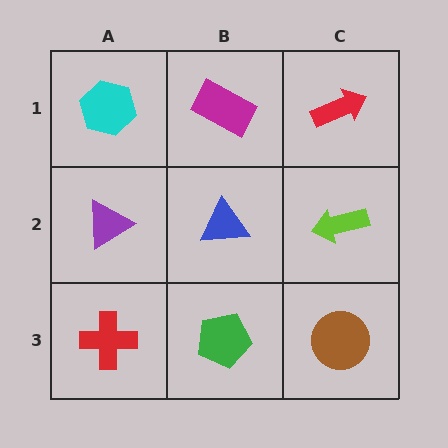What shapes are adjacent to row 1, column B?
A blue triangle (row 2, column B), a cyan hexagon (row 1, column A), a red arrow (row 1, column C).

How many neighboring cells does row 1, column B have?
3.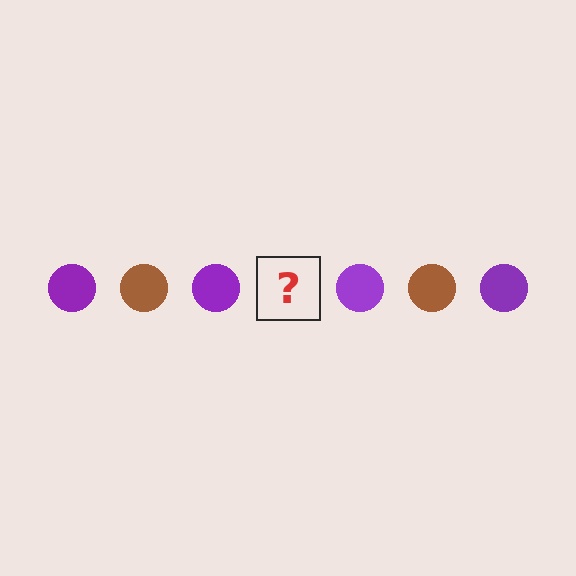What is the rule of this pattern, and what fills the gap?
The rule is that the pattern cycles through purple, brown circles. The gap should be filled with a brown circle.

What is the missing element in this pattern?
The missing element is a brown circle.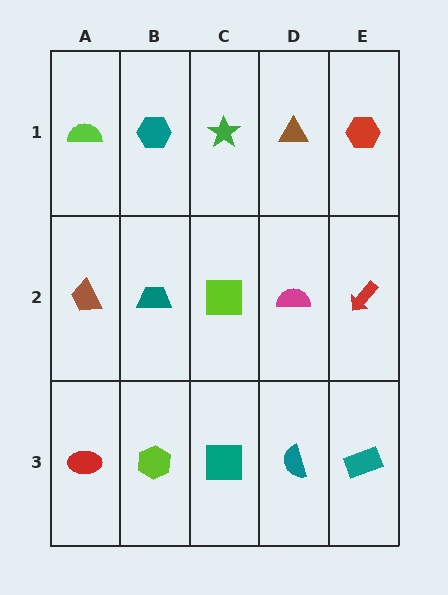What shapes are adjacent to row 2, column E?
A red hexagon (row 1, column E), a teal rectangle (row 3, column E), a magenta semicircle (row 2, column D).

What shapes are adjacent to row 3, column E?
A red arrow (row 2, column E), a teal semicircle (row 3, column D).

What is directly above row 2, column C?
A green star.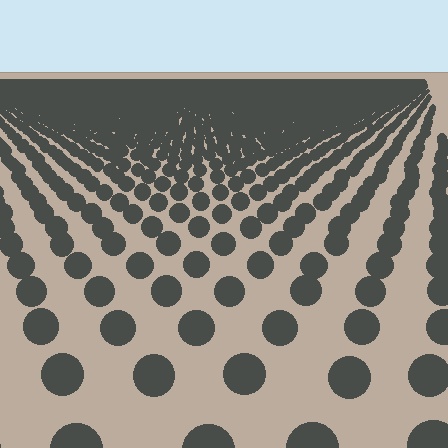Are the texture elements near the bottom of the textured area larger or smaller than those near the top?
Larger. Near the bottom, elements are closer to the viewer and appear at a bigger on-screen size.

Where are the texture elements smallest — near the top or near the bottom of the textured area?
Near the top.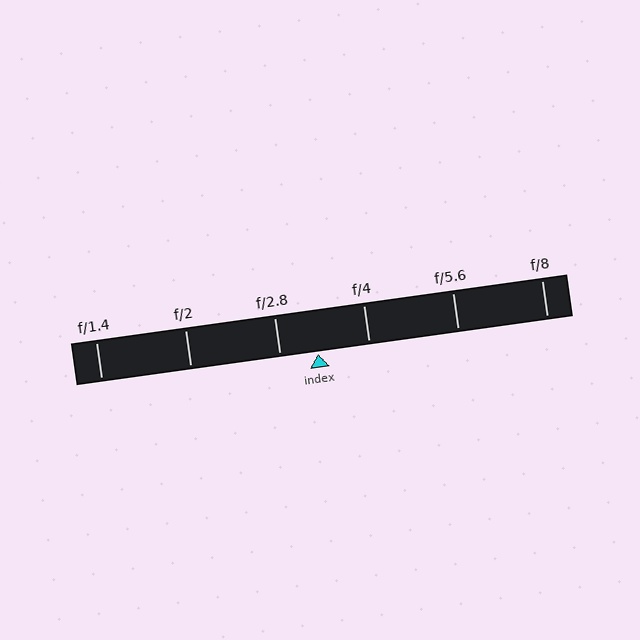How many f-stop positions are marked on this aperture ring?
There are 6 f-stop positions marked.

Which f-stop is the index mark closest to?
The index mark is closest to f/2.8.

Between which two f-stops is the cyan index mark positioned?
The index mark is between f/2.8 and f/4.